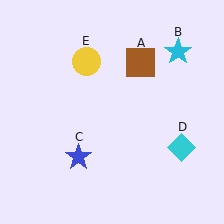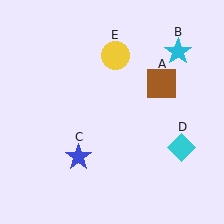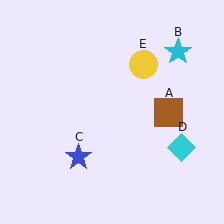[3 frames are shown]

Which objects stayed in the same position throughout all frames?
Cyan star (object B) and blue star (object C) and cyan diamond (object D) remained stationary.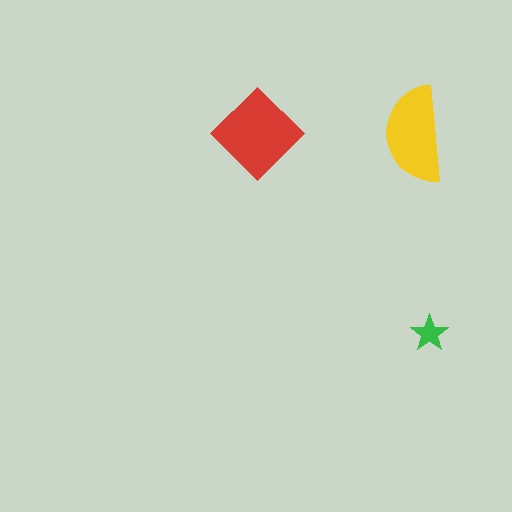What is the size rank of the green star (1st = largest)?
3rd.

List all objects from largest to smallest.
The red diamond, the yellow semicircle, the green star.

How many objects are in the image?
There are 3 objects in the image.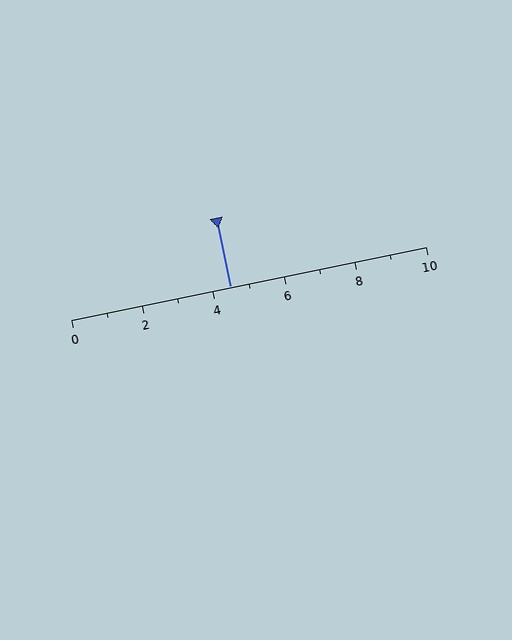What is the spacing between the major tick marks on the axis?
The major ticks are spaced 2 apart.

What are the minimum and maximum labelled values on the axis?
The axis runs from 0 to 10.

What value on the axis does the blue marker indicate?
The marker indicates approximately 4.5.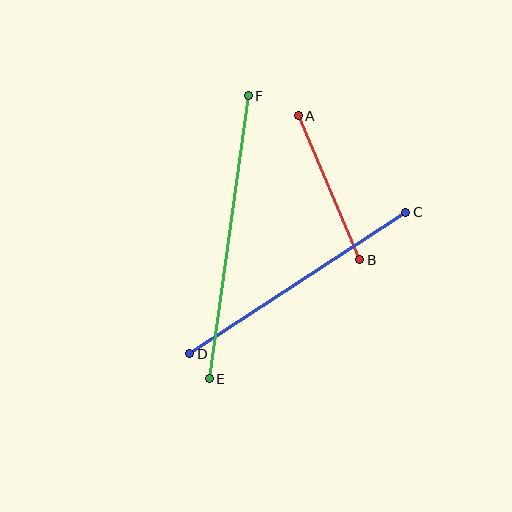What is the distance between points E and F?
The distance is approximately 286 pixels.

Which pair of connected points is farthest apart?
Points E and F are farthest apart.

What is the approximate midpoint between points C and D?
The midpoint is at approximately (298, 283) pixels.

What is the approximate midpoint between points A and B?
The midpoint is at approximately (329, 188) pixels.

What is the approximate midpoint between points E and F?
The midpoint is at approximately (229, 237) pixels.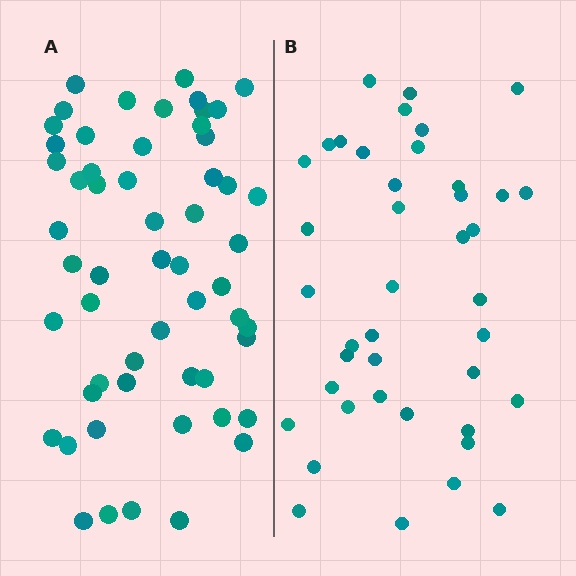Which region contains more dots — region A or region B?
Region A (the left region) has more dots.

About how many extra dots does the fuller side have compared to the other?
Region A has approximately 15 more dots than region B.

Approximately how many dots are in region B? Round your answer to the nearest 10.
About 40 dots. (The exact count is 41, which rounds to 40.)